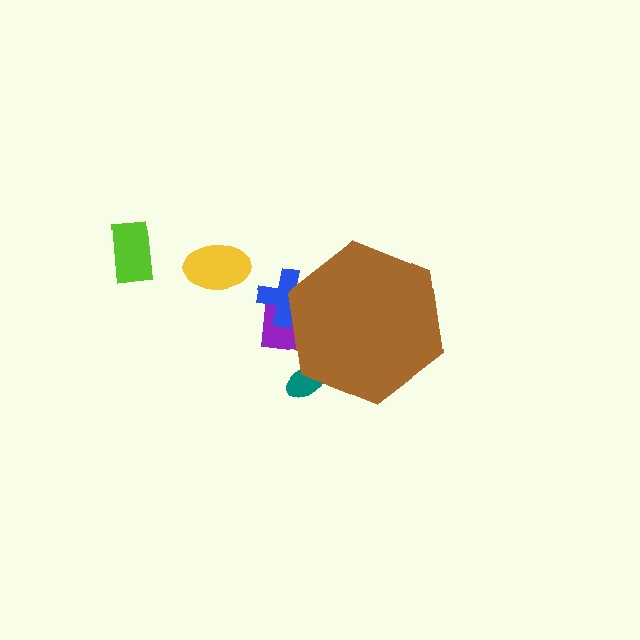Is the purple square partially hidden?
Yes, the purple square is partially hidden behind the brown hexagon.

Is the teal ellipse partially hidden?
Yes, the teal ellipse is partially hidden behind the brown hexagon.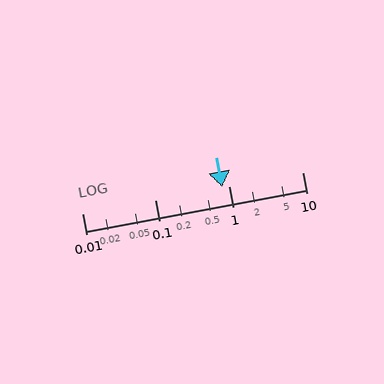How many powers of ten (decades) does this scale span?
The scale spans 3 decades, from 0.01 to 10.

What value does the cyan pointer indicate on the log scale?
The pointer indicates approximately 0.8.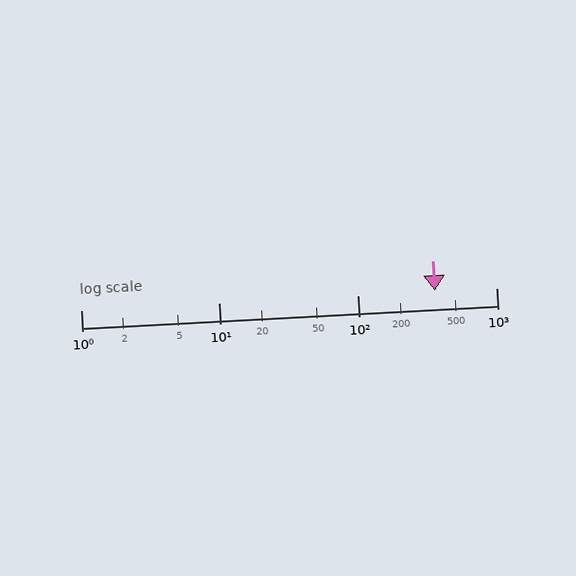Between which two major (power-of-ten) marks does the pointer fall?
The pointer is between 100 and 1000.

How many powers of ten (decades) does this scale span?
The scale spans 3 decades, from 1 to 1000.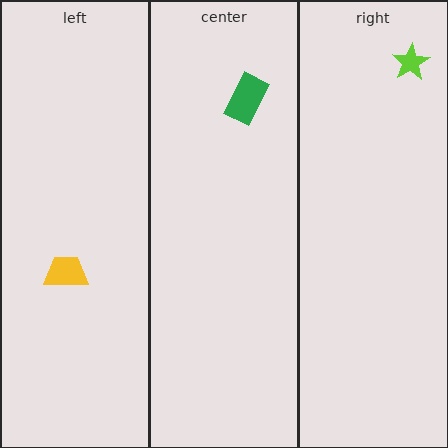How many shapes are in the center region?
1.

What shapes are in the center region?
The green rectangle.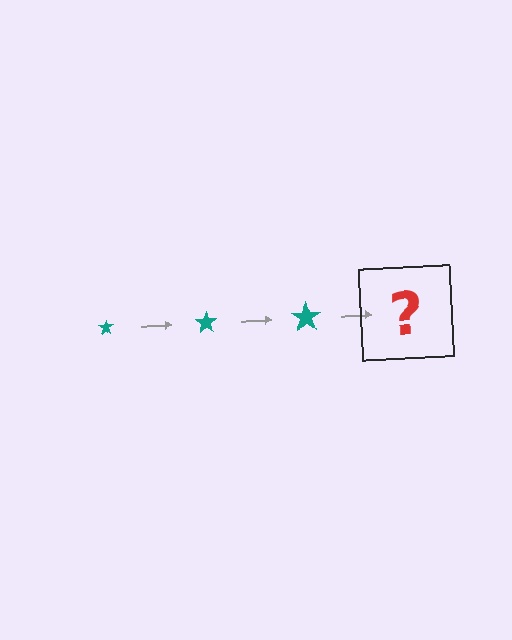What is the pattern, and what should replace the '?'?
The pattern is that the star gets progressively larger each step. The '?' should be a teal star, larger than the previous one.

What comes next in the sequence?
The next element should be a teal star, larger than the previous one.